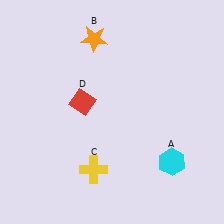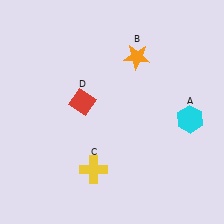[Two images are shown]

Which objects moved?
The objects that moved are: the cyan hexagon (A), the orange star (B).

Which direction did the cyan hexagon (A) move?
The cyan hexagon (A) moved up.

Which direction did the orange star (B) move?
The orange star (B) moved right.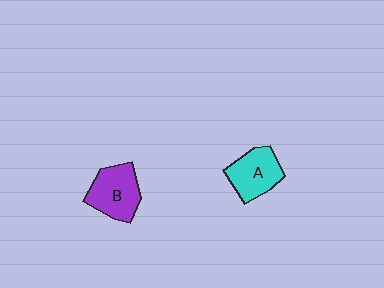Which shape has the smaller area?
Shape A (cyan).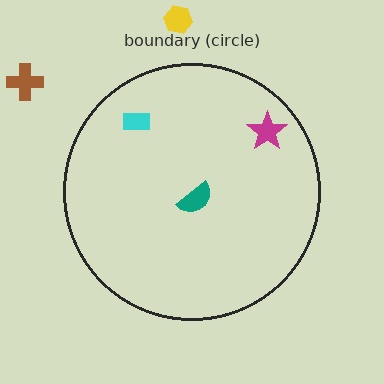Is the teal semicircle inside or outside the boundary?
Inside.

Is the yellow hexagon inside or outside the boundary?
Outside.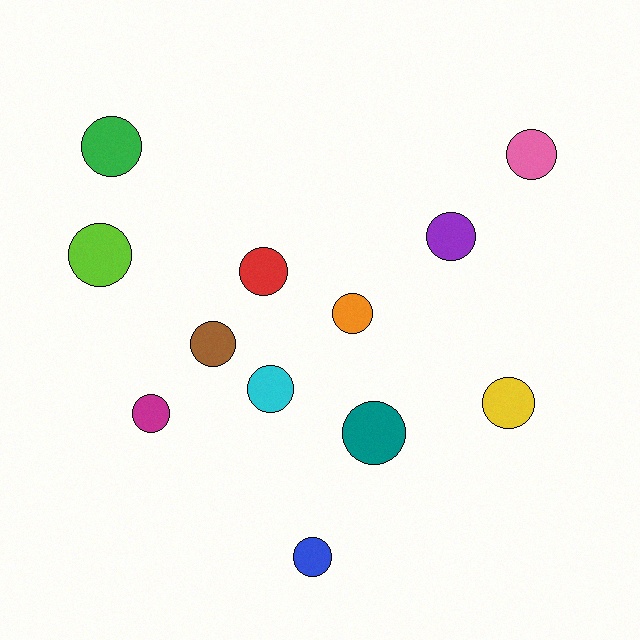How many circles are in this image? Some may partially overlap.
There are 12 circles.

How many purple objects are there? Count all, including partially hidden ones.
There is 1 purple object.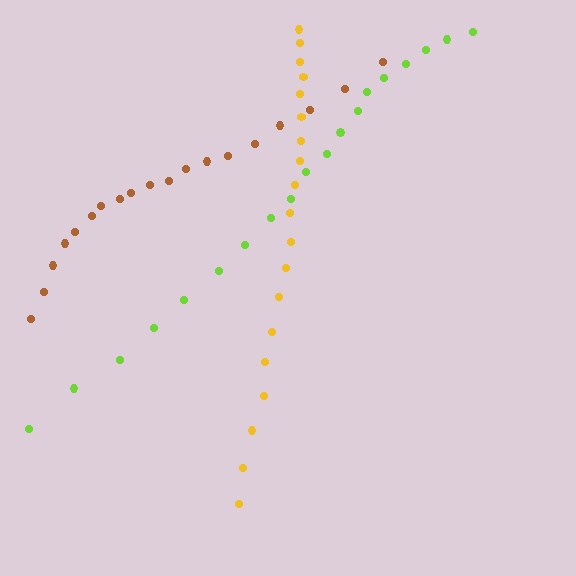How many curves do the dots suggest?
There are 3 distinct paths.